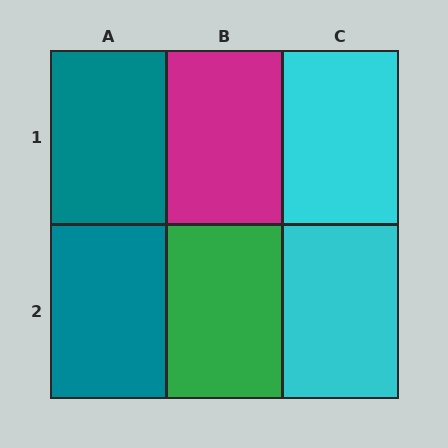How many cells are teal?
2 cells are teal.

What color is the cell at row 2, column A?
Teal.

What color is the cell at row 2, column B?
Green.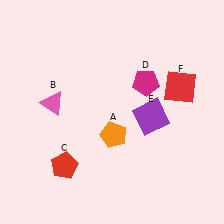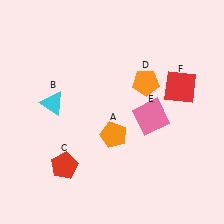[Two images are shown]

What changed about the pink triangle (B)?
In Image 1, B is pink. In Image 2, it changed to cyan.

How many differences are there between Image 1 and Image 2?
There are 3 differences between the two images.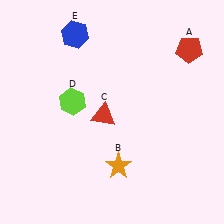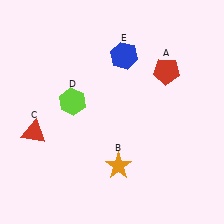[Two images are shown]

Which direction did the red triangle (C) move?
The red triangle (C) moved left.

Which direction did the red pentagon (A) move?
The red pentagon (A) moved left.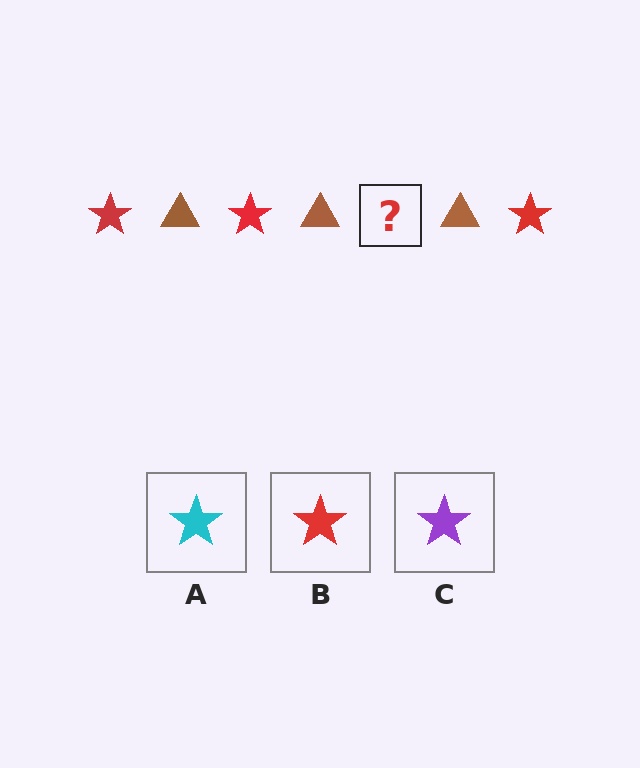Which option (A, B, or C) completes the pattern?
B.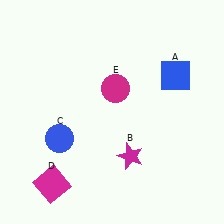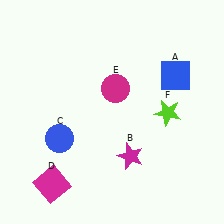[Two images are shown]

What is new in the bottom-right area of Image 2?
A lime star (F) was added in the bottom-right area of Image 2.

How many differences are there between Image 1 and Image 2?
There is 1 difference between the two images.